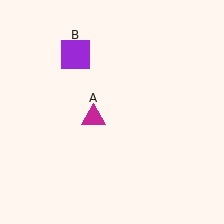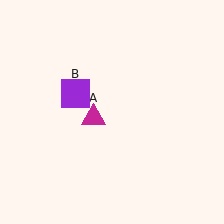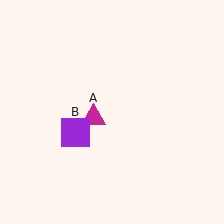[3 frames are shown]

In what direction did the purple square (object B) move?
The purple square (object B) moved down.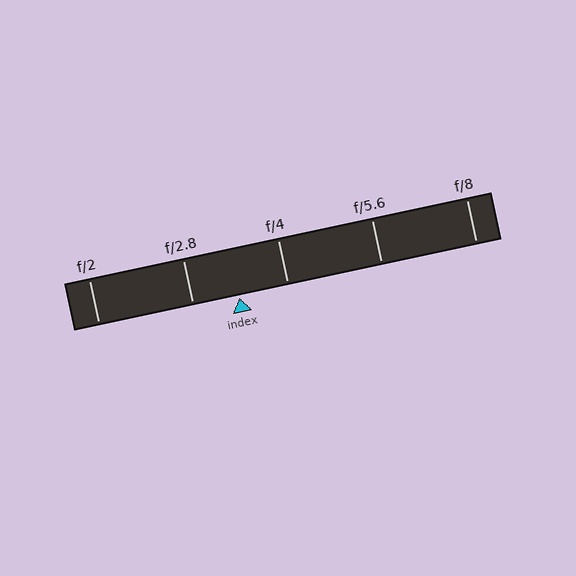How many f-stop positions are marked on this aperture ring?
There are 5 f-stop positions marked.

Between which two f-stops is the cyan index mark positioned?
The index mark is between f/2.8 and f/4.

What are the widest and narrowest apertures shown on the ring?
The widest aperture shown is f/2 and the narrowest is f/8.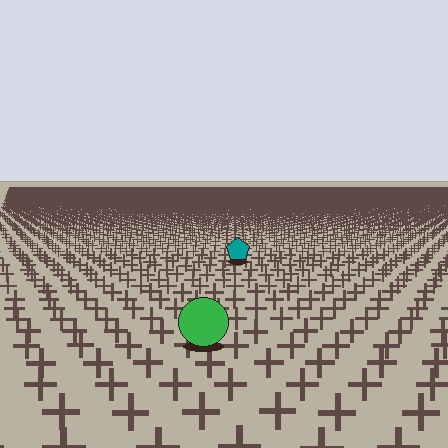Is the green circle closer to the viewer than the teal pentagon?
Yes. The green circle is closer — you can tell from the texture gradient: the ground texture is coarser near it.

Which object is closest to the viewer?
The green circle is closest. The texture marks near it are larger and more spread out.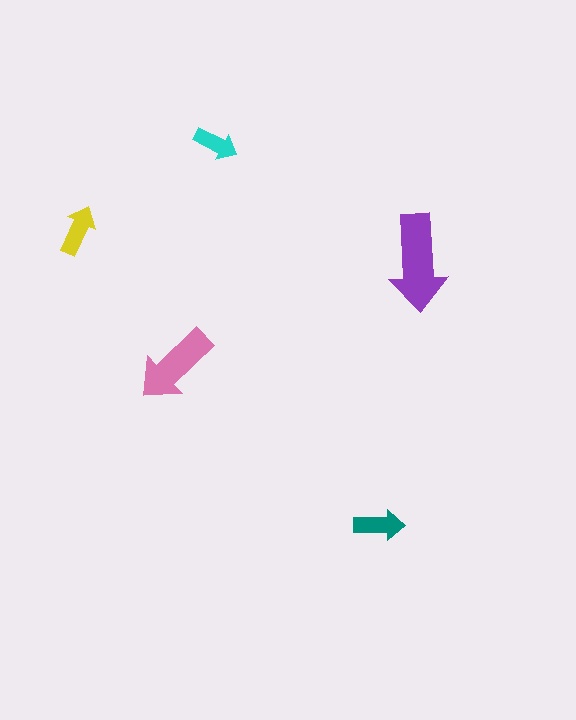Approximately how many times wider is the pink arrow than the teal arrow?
About 1.5 times wider.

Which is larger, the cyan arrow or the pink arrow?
The pink one.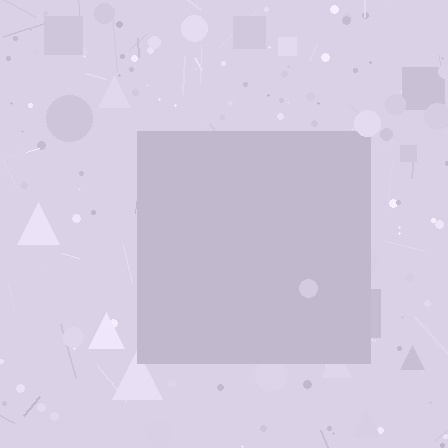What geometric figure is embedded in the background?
A square is embedded in the background.